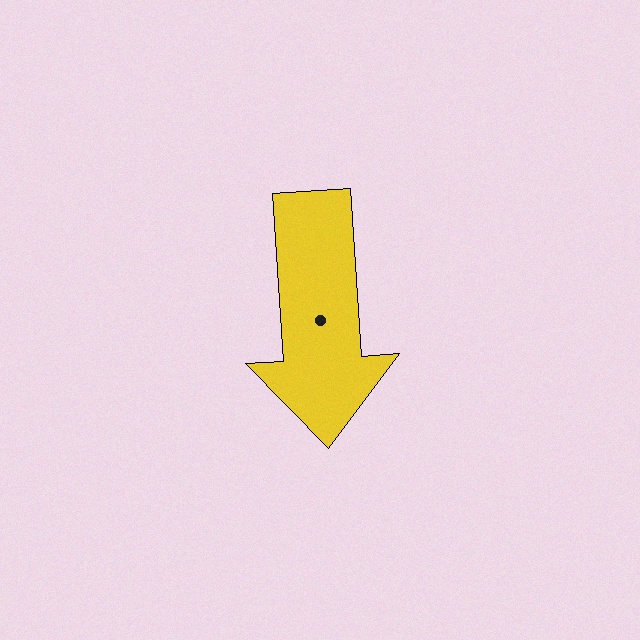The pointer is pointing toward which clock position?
Roughly 6 o'clock.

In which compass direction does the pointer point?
South.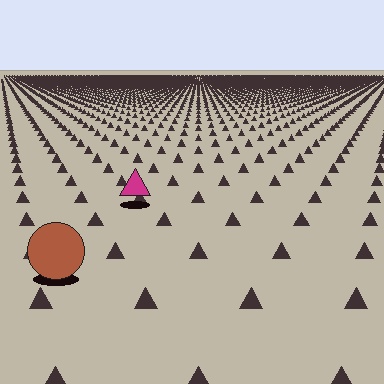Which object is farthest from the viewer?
The magenta triangle is farthest from the viewer. It appears smaller and the ground texture around it is denser.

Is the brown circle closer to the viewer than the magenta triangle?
Yes. The brown circle is closer — you can tell from the texture gradient: the ground texture is coarser near it.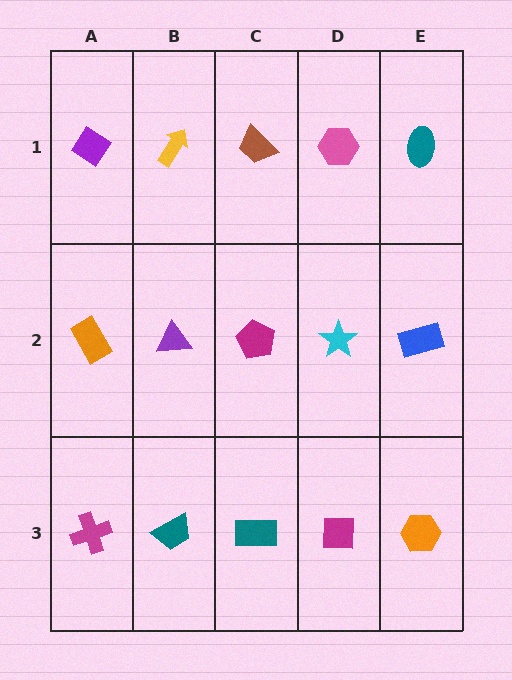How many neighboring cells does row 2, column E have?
3.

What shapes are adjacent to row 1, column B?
A purple triangle (row 2, column B), a purple diamond (row 1, column A), a brown trapezoid (row 1, column C).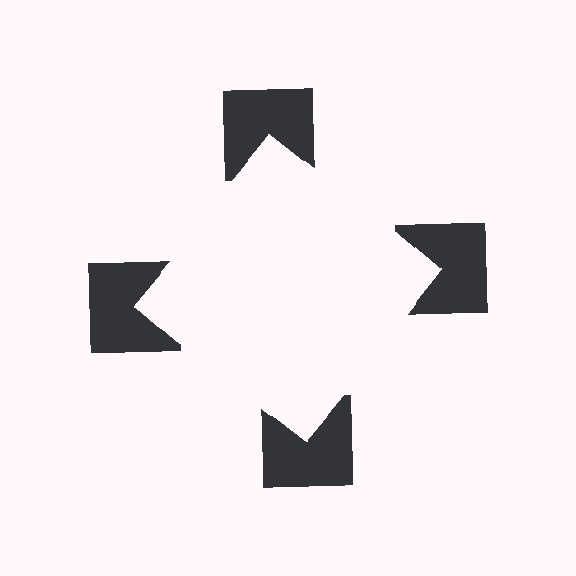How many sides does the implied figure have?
4 sides.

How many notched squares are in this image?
There are 4 — one at each vertex of the illusory square.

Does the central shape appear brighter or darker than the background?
It typically appears slightly brighter than the background, even though no actual brightness change is drawn.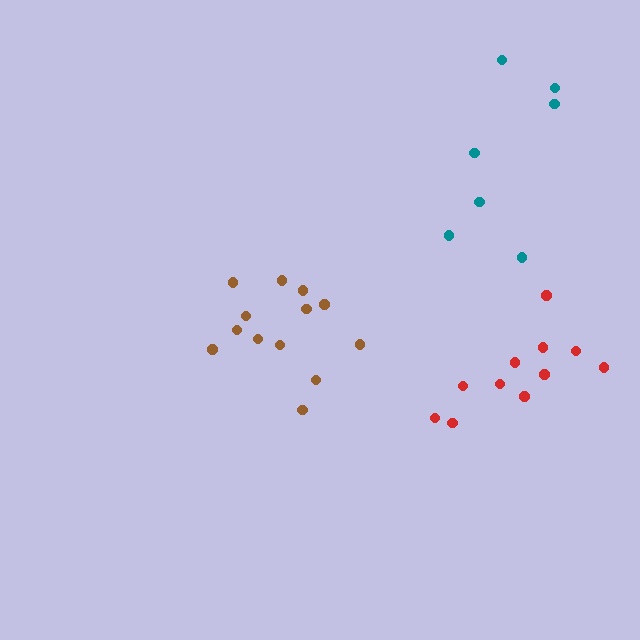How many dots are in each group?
Group 1: 13 dots, Group 2: 7 dots, Group 3: 11 dots (31 total).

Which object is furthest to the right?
The teal cluster is rightmost.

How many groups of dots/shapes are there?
There are 3 groups.